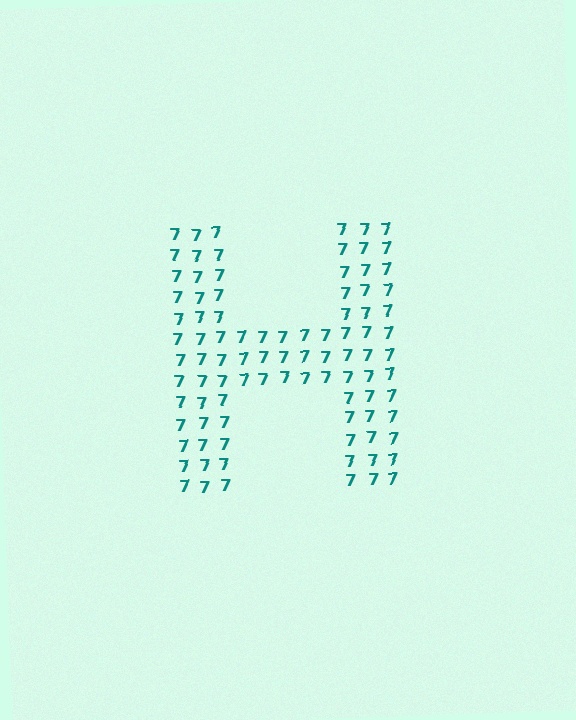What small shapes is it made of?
It is made of small digit 7's.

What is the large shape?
The large shape is the letter H.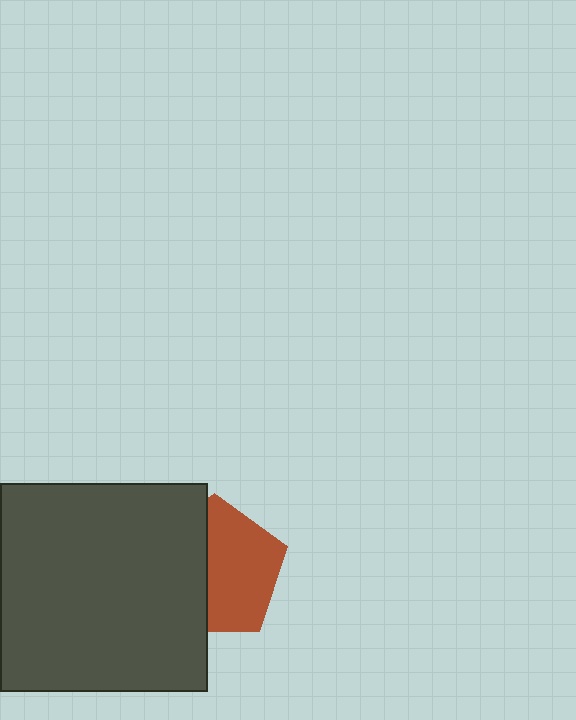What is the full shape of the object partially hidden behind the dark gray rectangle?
The partially hidden object is a brown pentagon.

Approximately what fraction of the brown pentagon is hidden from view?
Roughly 43% of the brown pentagon is hidden behind the dark gray rectangle.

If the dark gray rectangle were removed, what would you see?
You would see the complete brown pentagon.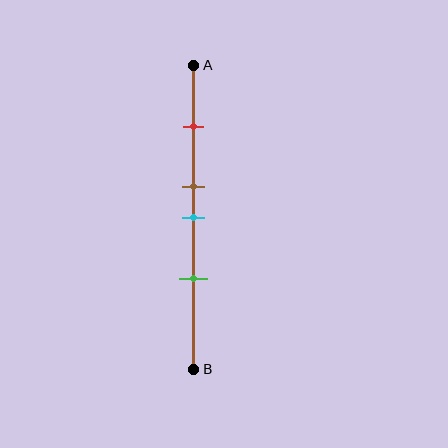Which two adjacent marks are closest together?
The brown and cyan marks are the closest adjacent pair.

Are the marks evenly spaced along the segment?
No, the marks are not evenly spaced.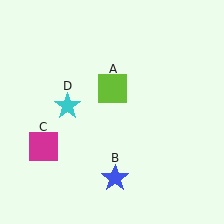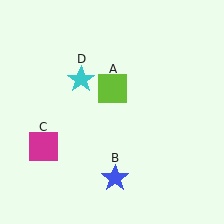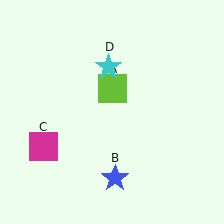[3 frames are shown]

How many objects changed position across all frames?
1 object changed position: cyan star (object D).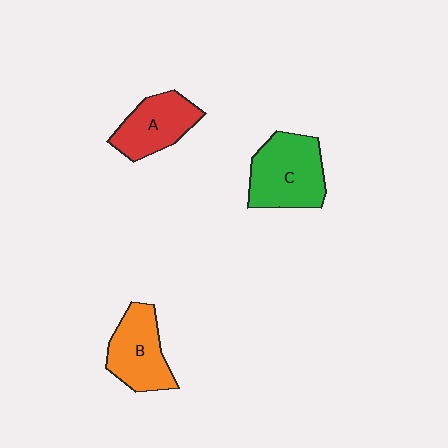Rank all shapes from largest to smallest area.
From largest to smallest: C (green), B (orange), A (red).